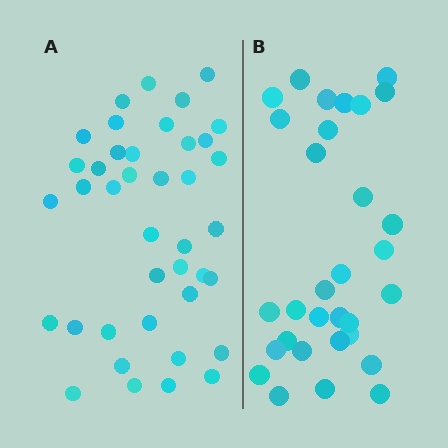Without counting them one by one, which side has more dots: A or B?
Region A (the left region) has more dots.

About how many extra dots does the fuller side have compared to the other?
Region A has roughly 8 or so more dots than region B.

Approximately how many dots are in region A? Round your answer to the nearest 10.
About 40 dots.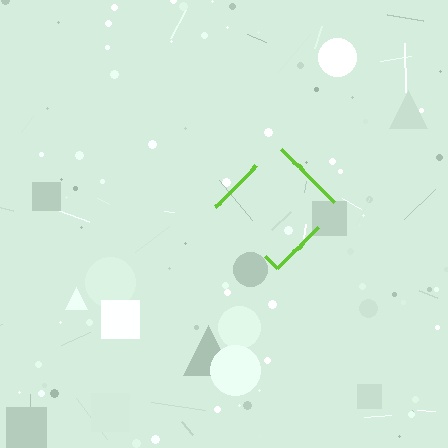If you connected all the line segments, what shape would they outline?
They would outline a diamond.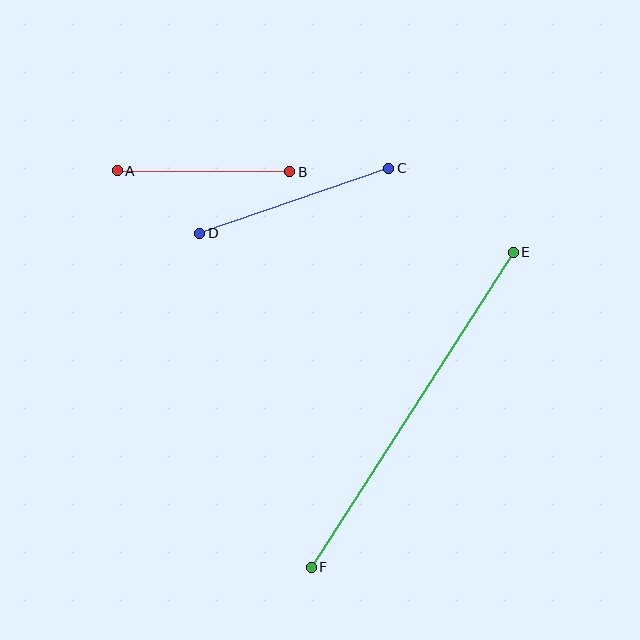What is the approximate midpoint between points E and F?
The midpoint is at approximately (412, 410) pixels.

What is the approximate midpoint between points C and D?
The midpoint is at approximately (294, 201) pixels.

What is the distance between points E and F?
The distance is approximately 374 pixels.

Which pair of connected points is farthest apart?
Points E and F are farthest apart.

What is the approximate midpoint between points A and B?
The midpoint is at approximately (203, 171) pixels.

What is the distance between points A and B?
The distance is approximately 172 pixels.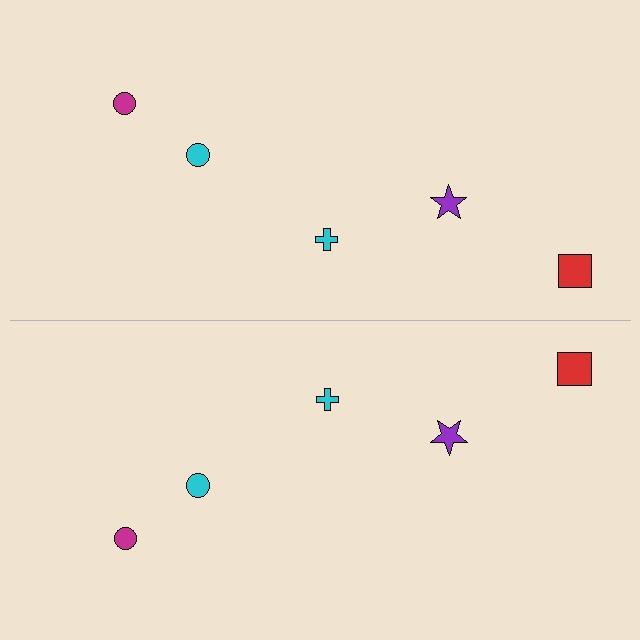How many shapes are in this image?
There are 10 shapes in this image.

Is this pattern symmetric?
Yes, this pattern has bilateral (reflection) symmetry.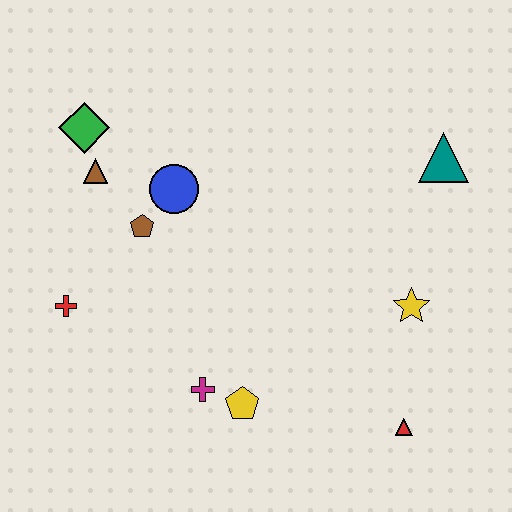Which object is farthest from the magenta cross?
The teal triangle is farthest from the magenta cross.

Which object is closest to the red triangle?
The yellow star is closest to the red triangle.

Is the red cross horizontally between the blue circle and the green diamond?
No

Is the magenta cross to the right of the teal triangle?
No